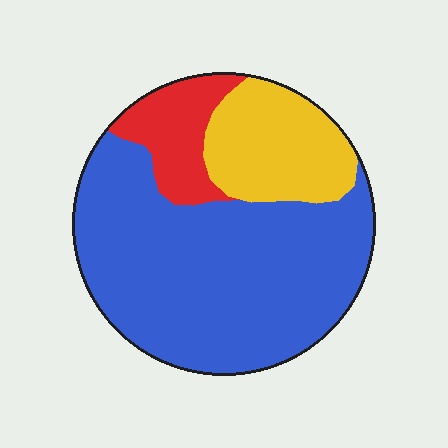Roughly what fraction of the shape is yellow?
Yellow takes up about one fifth (1/5) of the shape.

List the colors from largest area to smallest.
From largest to smallest: blue, yellow, red.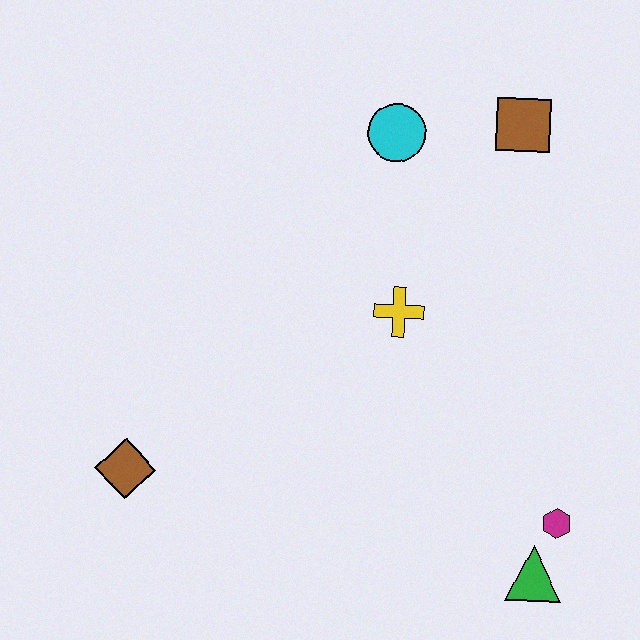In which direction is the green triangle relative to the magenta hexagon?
The green triangle is below the magenta hexagon.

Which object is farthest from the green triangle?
The cyan circle is farthest from the green triangle.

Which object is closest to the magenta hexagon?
The green triangle is closest to the magenta hexagon.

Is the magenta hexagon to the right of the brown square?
Yes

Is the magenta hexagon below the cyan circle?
Yes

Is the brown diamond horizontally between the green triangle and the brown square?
No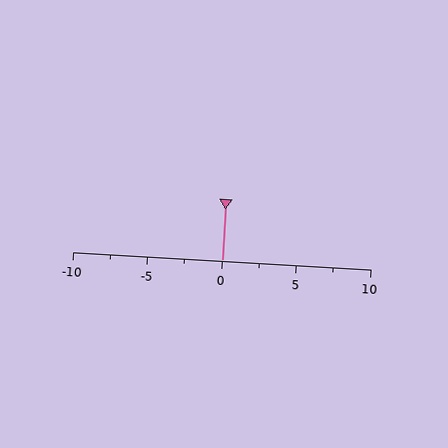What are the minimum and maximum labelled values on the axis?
The axis runs from -10 to 10.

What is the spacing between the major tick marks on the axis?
The major ticks are spaced 5 apart.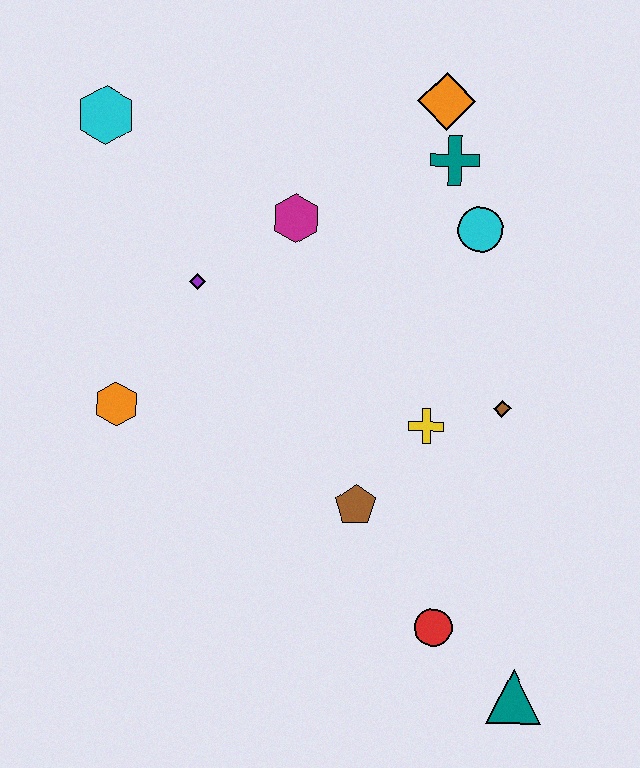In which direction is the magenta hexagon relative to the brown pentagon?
The magenta hexagon is above the brown pentagon.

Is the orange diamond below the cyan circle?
No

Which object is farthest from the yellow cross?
The cyan hexagon is farthest from the yellow cross.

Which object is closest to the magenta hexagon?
The purple diamond is closest to the magenta hexagon.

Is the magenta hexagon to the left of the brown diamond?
Yes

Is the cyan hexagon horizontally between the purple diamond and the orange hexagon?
No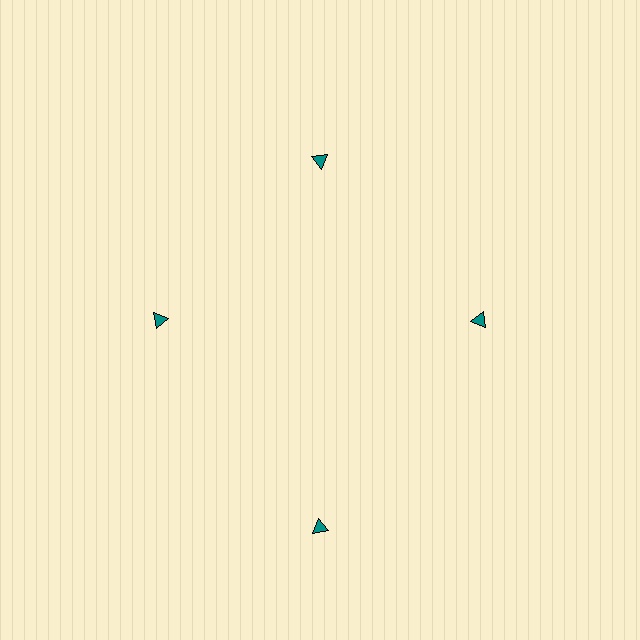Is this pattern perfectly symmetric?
No. The 4 teal triangles are arranged in a ring, but one element near the 6 o'clock position is pushed outward from the center, breaking the 4-fold rotational symmetry.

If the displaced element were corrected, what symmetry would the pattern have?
It would have 4-fold rotational symmetry — the pattern would map onto itself every 90 degrees.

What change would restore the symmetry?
The symmetry would be restored by moving it inward, back onto the ring so that all 4 triangles sit at equal angles and equal distance from the center.